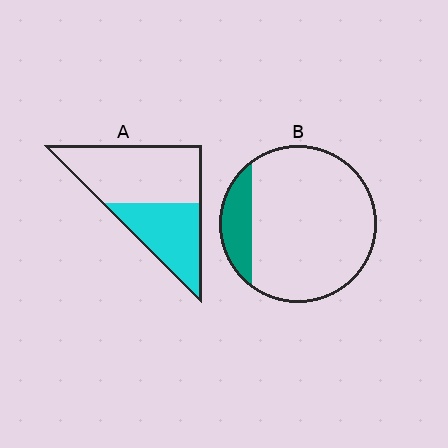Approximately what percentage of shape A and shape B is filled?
A is approximately 40% and B is approximately 15%.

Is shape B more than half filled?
No.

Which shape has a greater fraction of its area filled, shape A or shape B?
Shape A.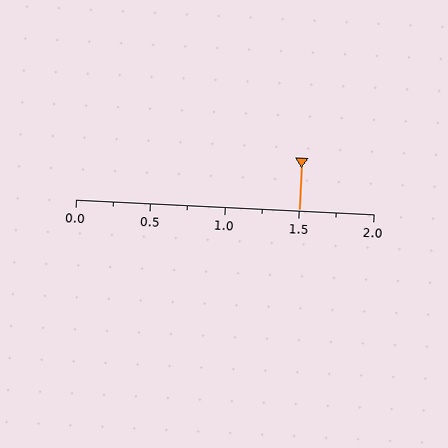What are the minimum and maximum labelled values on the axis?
The axis runs from 0.0 to 2.0.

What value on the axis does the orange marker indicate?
The marker indicates approximately 1.5.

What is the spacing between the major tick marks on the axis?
The major ticks are spaced 0.5 apart.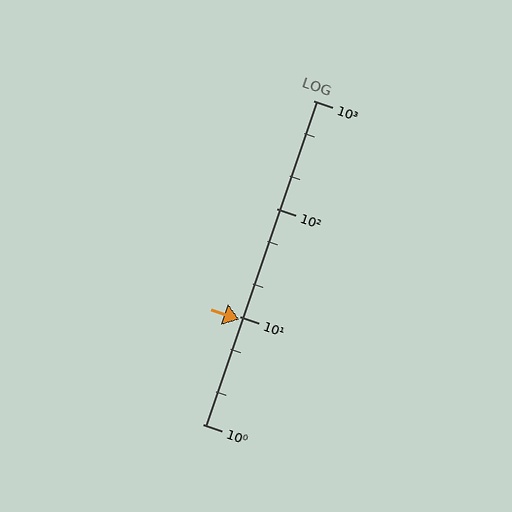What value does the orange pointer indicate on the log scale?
The pointer indicates approximately 9.3.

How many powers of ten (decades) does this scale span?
The scale spans 3 decades, from 1 to 1000.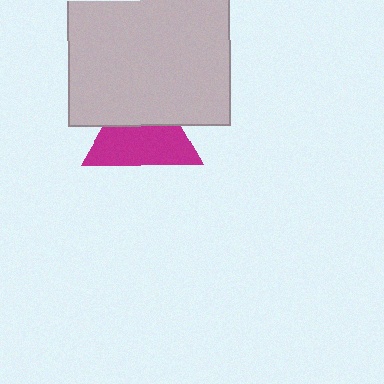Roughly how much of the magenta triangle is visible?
About half of it is visible (roughly 60%).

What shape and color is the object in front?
The object in front is a light gray square.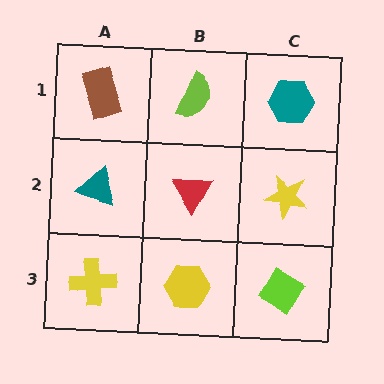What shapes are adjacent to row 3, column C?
A yellow star (row 2, column C), a yellow hexagon (row 3, column B).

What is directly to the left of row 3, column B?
A yellow cross.